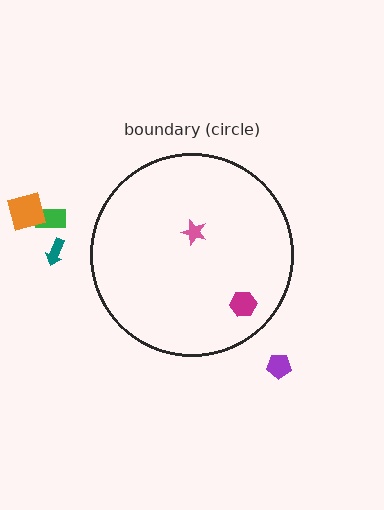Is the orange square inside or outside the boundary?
Outside.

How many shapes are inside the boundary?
2 inside, 4 outside.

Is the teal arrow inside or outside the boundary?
Outside.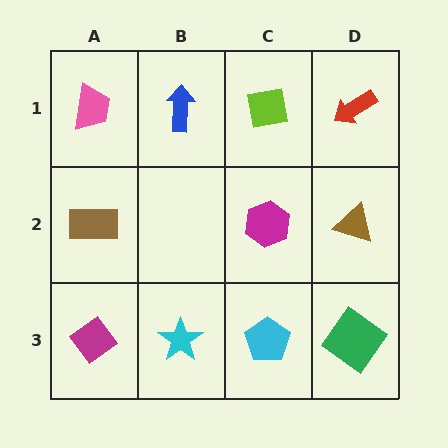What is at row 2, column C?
A magenta hexagon.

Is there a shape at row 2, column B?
No, that cell is empty.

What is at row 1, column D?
A red arrow.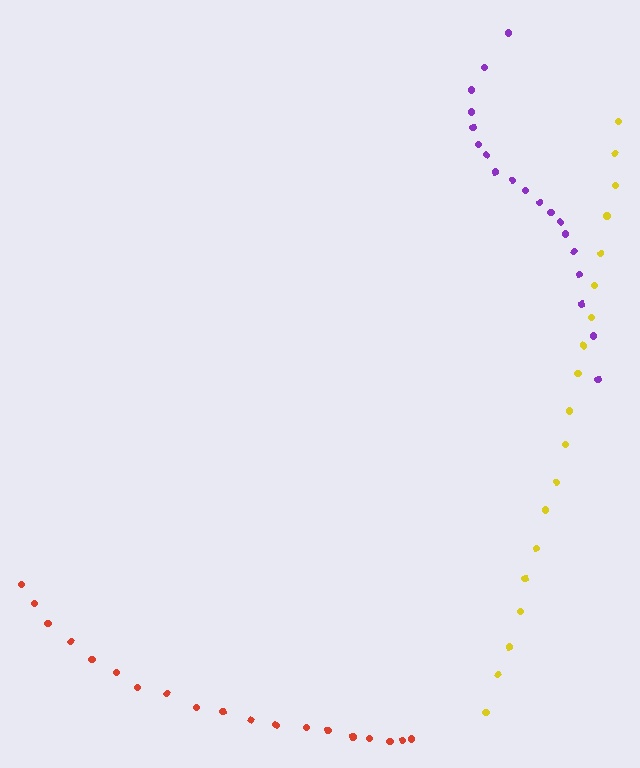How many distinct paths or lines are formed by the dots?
There are 3 distinct paths.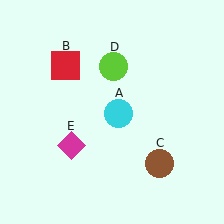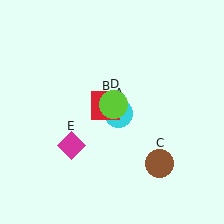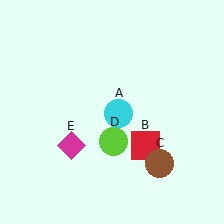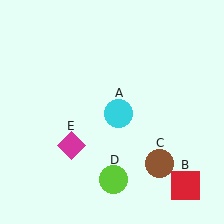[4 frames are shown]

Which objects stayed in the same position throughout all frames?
Cyan circle (object A) and brown circle (object C) and magenta diamond (object E) remained stationary.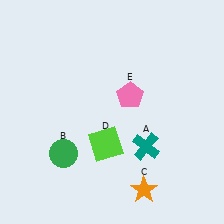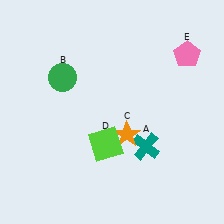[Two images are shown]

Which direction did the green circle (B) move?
The green circle (B) moved up.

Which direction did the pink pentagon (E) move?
The pink pentagon (E) moved right.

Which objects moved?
The objects that moved are: the green circle (B), the orange star (C), the pink pentagon (E).